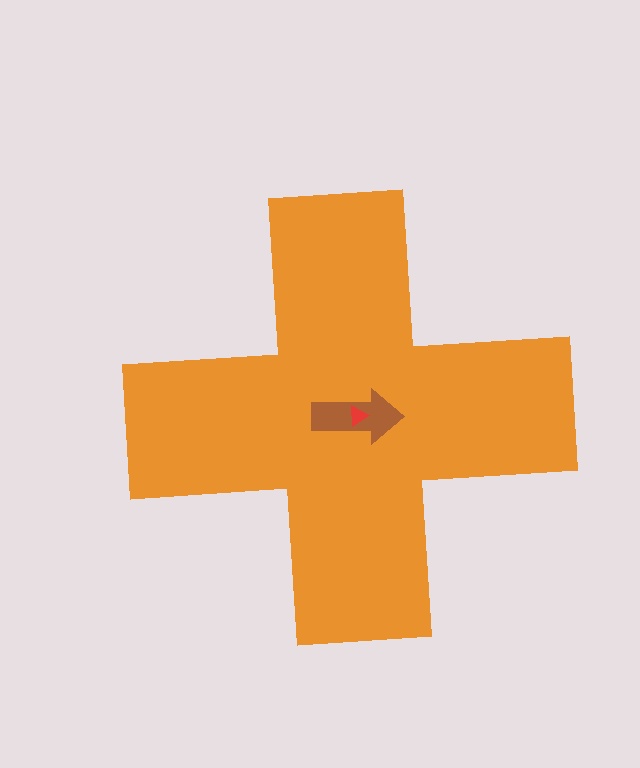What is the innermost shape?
The red triangle.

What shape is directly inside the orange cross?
The brown arrow.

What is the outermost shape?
The orange cross.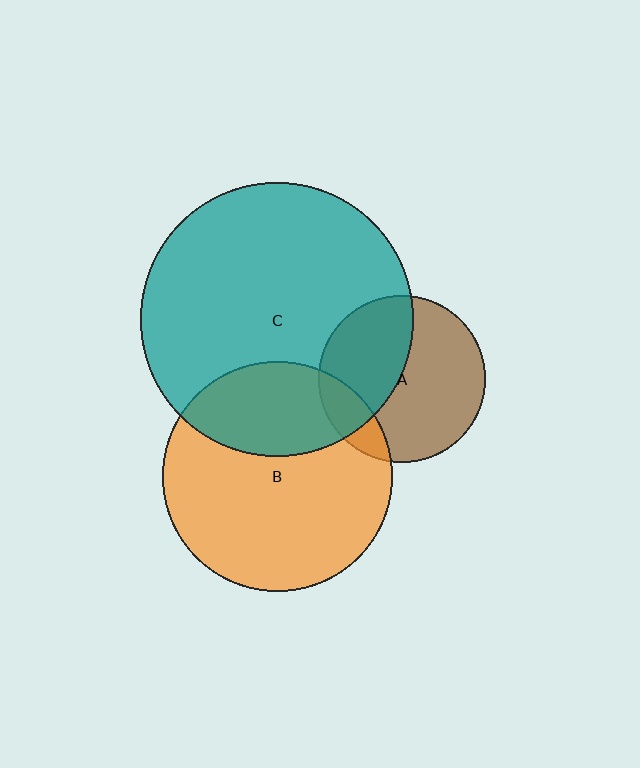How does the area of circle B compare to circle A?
Approximately 1.9 times.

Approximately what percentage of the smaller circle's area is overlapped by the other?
Approximately 30%.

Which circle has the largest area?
Circle C (teal).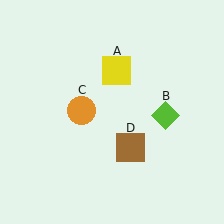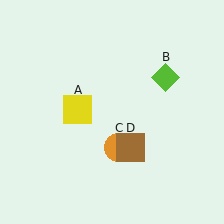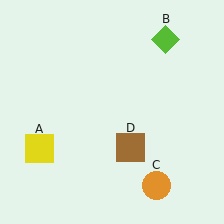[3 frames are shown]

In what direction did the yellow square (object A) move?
The yellow square (object A) moved down and to the left.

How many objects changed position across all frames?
3 objects changed position: yellow square (object A), lime diamond (object B), orange circle (object C).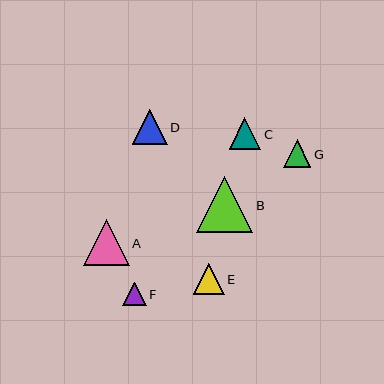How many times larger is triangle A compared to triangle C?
Triangle A is approximately 1.4 times the size of triangle C.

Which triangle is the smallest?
Triangle F is the smallest with a size of approximately 23 pixels.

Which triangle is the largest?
Triangle B is the largest with a size of approximately 57 pixels.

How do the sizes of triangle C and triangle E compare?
Triangle C and triangle E are approximately the same size.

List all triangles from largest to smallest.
From largest to smallest: B, A, D, C, E, G, F.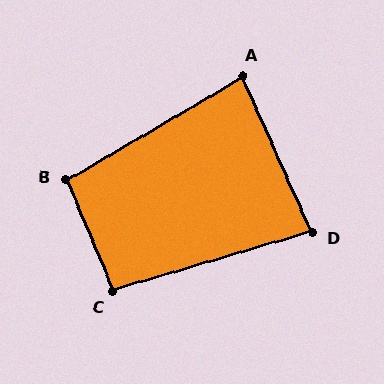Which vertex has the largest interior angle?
B, at approximately 98 degrees.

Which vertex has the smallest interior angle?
D, at approximately 82 degrees.